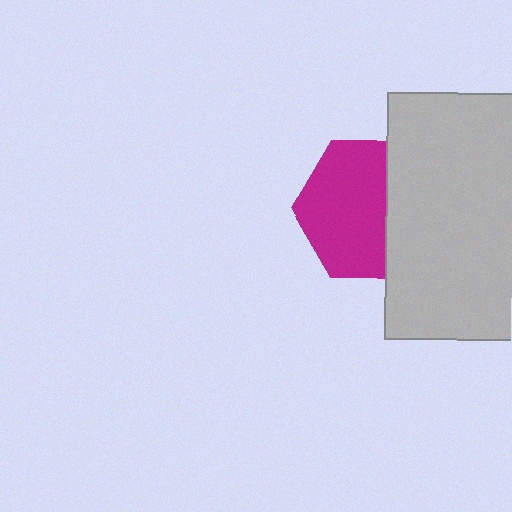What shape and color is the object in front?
The object in front is a light gray rectangle.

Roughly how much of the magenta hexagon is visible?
About half of it is visible (roughly 63%).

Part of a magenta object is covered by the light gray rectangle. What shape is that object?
It is a hexagon.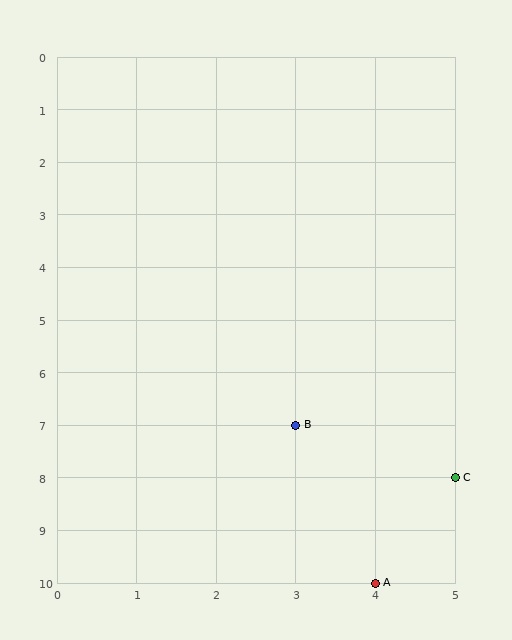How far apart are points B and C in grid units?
Points B and C are 2 columns and 1 row apart (about 2.2 grid units diagonally).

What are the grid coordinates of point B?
Point B is at grid coordinates (3, 7).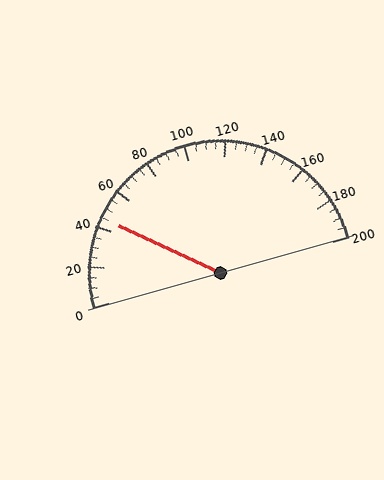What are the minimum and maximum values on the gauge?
The gauge ranges from 0 to 200.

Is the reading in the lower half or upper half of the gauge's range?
The reading is in the lower half of the range (0 to 200).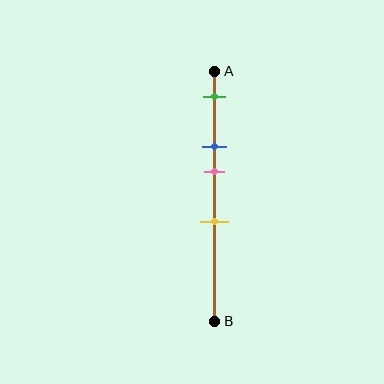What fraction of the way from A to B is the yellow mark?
The yellow mark is approximately 60% (0.6) of the way from A to B.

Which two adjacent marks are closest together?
The blue and pink marks are the closest adjacent pair.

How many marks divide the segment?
There are 4 marks dividing the segment.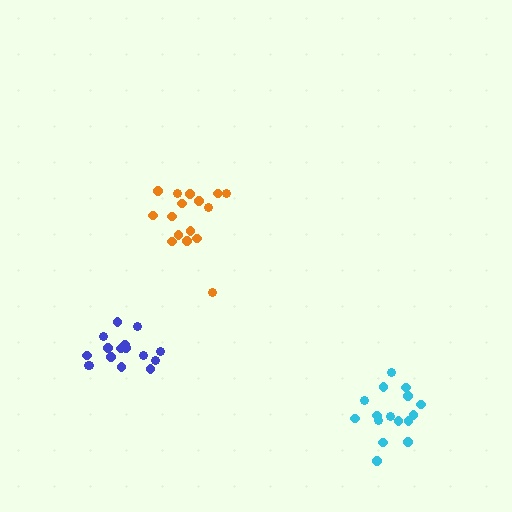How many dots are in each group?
Group 1: 16 dots, Group 2: 16 dots, Group 3: 17 dots (49 total).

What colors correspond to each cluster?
The clusters are colored: blue, cyan, orange.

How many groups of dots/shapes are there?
There are 3 groups.